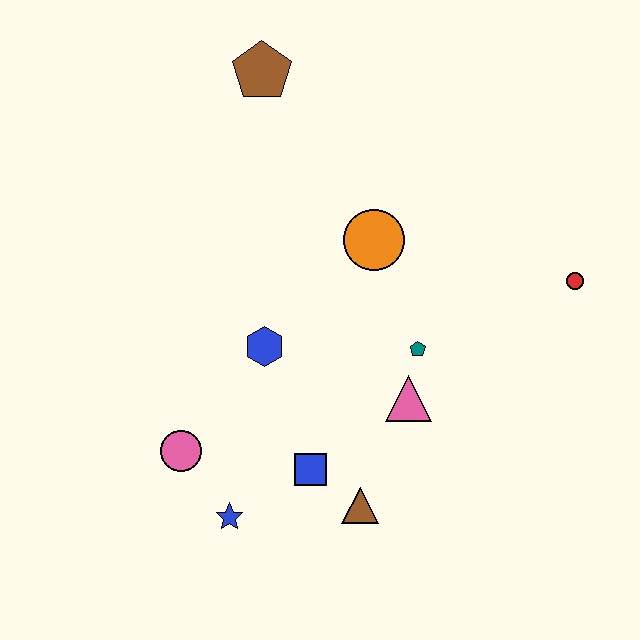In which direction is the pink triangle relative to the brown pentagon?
The pink triangle is below the brown pentagon.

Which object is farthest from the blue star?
The brown pentagon is farthest from the blue star.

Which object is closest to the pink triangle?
The teal pentagon is closest to the pink triangle.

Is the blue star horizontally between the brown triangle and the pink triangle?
No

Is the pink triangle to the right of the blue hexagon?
Yes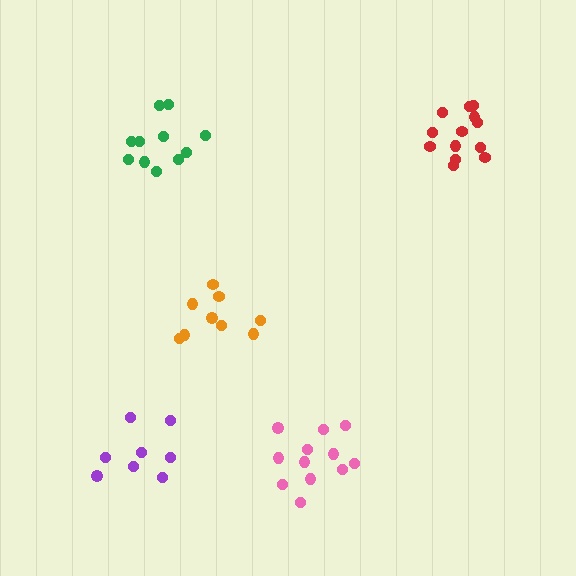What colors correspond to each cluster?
The clusters are colored: orange, pink, purple, red, green.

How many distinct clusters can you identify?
There are 5 distinct clusters.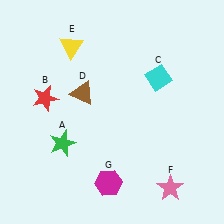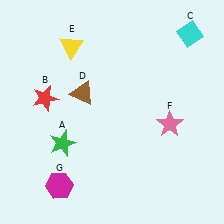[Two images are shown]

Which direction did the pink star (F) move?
The pink star (F) moved up.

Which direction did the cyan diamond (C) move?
The cyan diamond (C) moved up.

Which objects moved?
The objects that moved are: the cyan diamond (C), the pink star (F), the magenta hexagon (G).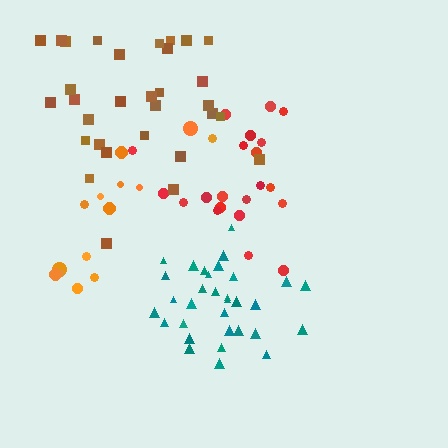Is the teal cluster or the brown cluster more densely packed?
Teal.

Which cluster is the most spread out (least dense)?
Orange.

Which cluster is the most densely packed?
Teal.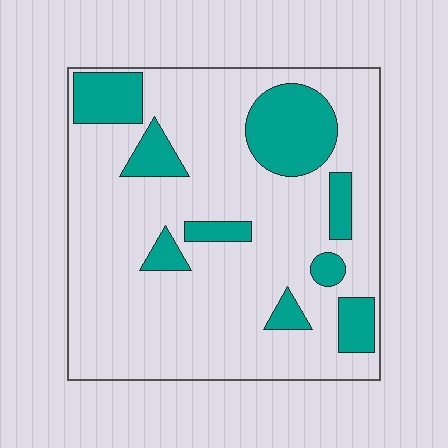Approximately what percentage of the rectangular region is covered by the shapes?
Approximately 20%.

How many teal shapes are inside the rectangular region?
9.